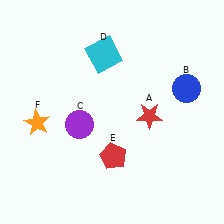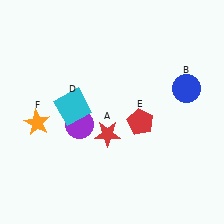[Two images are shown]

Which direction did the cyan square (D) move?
The cyan square (D) moved down.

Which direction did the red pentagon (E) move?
The red pentagon (E) moved up.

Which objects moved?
The objects that moved are: the red star (A), the cyan square (D), the red pentagon (E).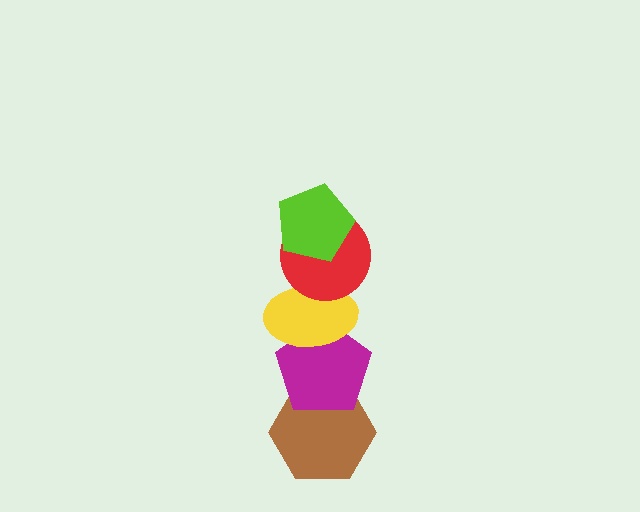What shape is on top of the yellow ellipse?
The red circle is on top of the yellow ellipse.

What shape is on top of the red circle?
The lime pentagon is on top of the red circle.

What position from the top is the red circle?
The red circle is 2nd from the top.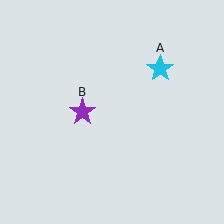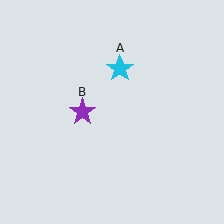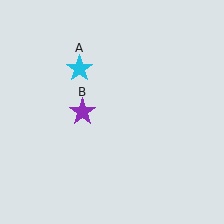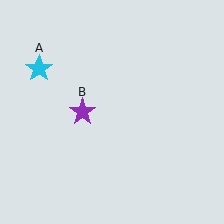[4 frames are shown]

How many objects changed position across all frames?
1 object changed position: cyan star (object A).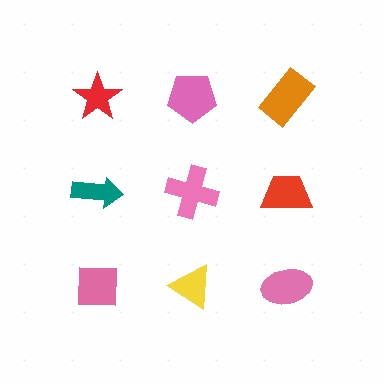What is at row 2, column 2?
A pink cross.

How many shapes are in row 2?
3 shapes.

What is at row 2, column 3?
A red trapezoid.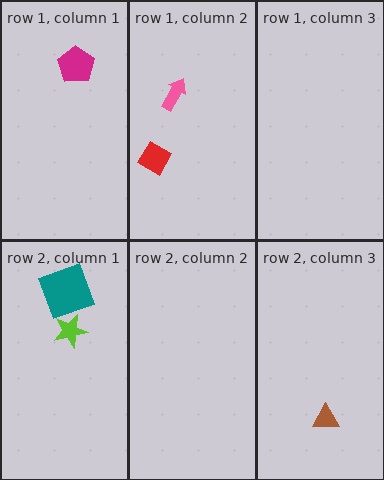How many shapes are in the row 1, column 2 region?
2.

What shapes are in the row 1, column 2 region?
The pink arrow, the red diamond.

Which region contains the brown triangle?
The row 2, column 3 region.